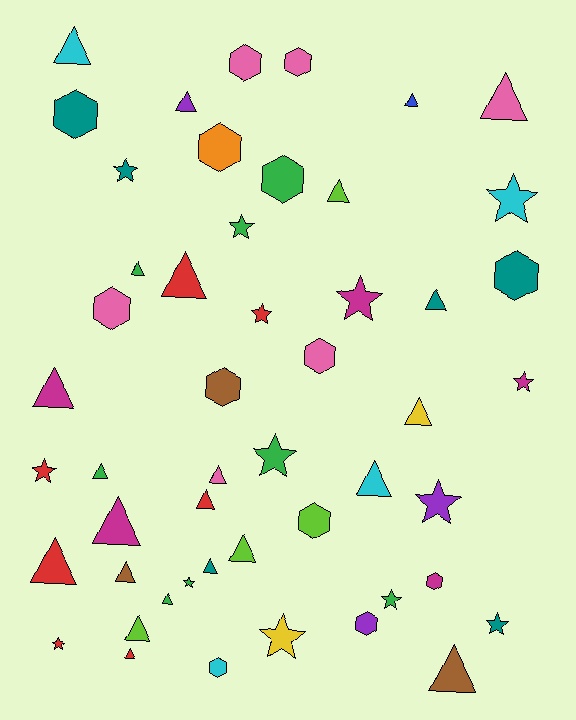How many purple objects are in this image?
There are 3 purple objects.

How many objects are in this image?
There are 50 objects.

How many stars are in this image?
There are 14 stars.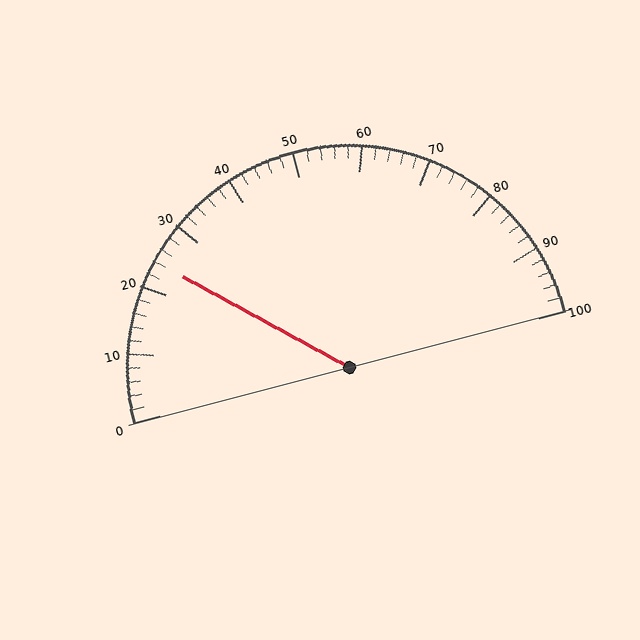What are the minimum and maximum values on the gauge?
The gauge ranges from 0 to 100.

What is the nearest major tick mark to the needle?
The nearest major tick mark is 20.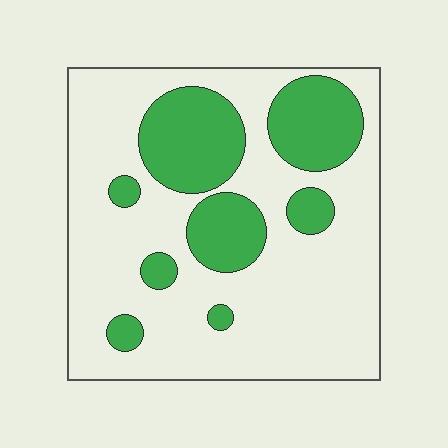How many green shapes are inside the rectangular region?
8.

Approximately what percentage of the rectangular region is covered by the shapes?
Approximately 30%.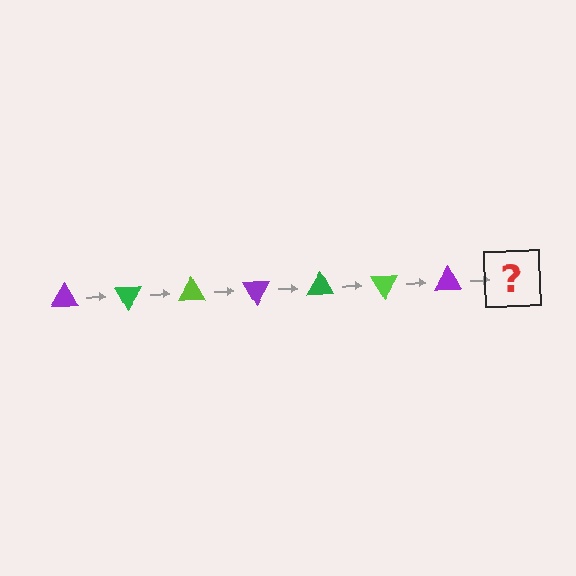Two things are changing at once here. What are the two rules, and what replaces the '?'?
The two rules are that it rotates 60 degrees each step and the color cycles through purple, green, and lime. The '?' should be a green triangle, rotated 420 degrees from the start.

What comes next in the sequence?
The next element should be a green triangle, rotated 420 degrees from the start.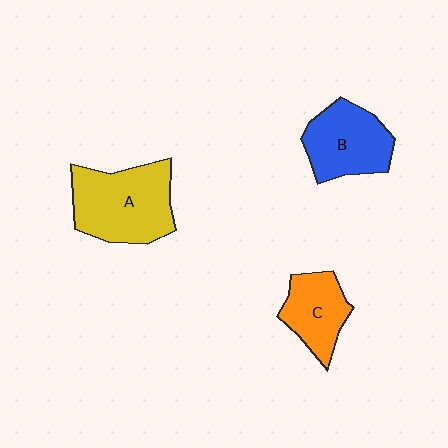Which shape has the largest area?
Shape A (yellow).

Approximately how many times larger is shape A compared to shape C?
Approximately 1.6 times.